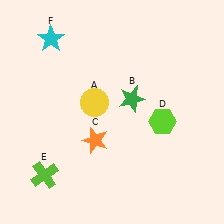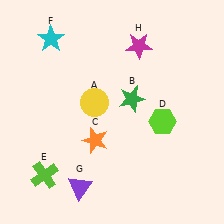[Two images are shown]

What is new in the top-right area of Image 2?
A magenta star (H) was added in the top-right area of Image 2.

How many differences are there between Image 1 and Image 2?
There are 2 differences between the two images.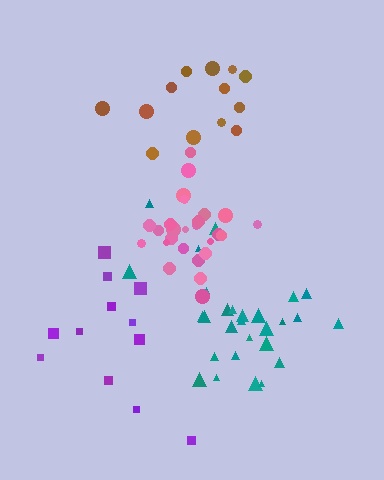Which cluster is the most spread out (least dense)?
Purple.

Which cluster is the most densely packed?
Pink.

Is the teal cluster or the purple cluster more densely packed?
Teal.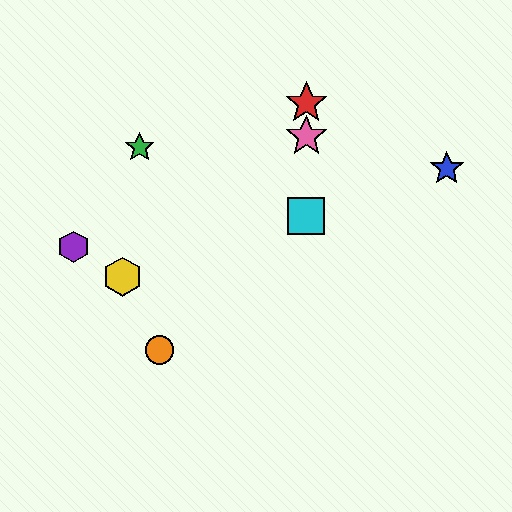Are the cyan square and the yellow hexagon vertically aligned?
No, the cyan square is at x≈306 and the yellow hexagon is at x≈122.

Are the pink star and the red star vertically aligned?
Yes, both are at x≈306.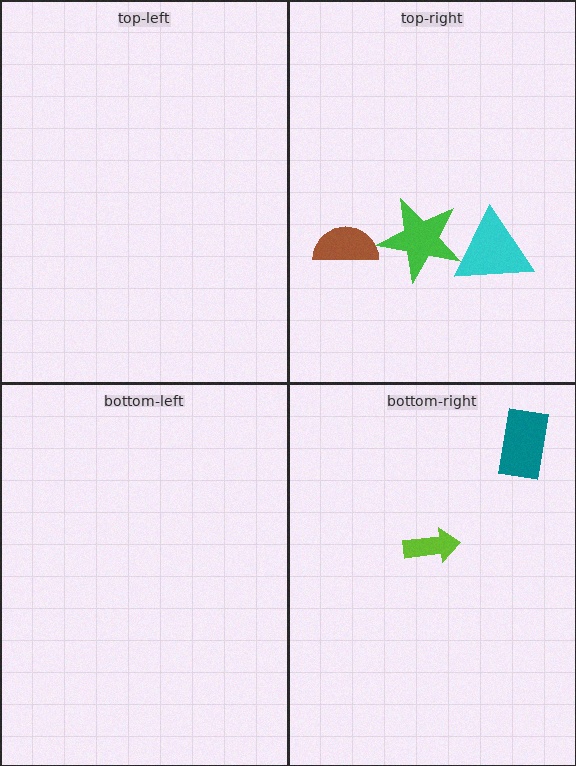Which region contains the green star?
The top-right region.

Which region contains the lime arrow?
The bottom-right region.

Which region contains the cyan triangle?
The top-right region.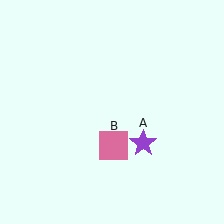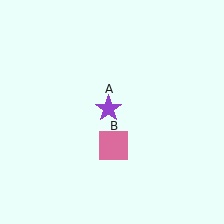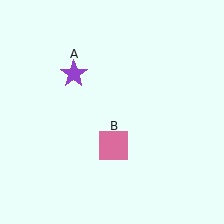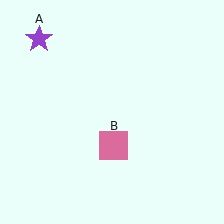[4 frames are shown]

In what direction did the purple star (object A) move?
The purple star (object A) moved up and to the left.